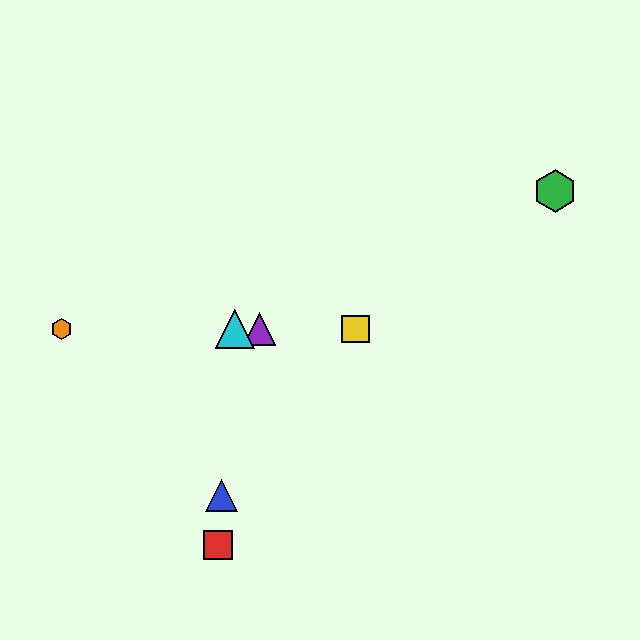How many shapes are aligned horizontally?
4 shapes (the yellow square, the purple triangle, the orange hexagon, the cyan triangle) are aligned horizontally.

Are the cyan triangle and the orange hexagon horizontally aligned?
Yes, both are at y≈329.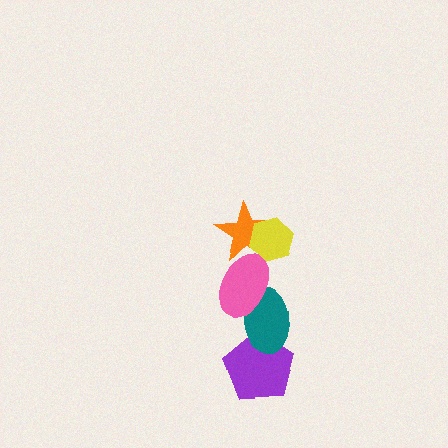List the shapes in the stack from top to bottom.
From top to bottom: the yellow hexagon, the orange star, the pink ellipse, the teal ellipse, the purple pentagon.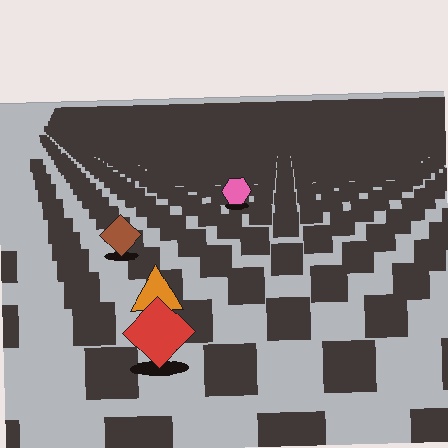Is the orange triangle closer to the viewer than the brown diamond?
Yes. The orange triangle is closer — you can tell from the texture gradient: the ground texture is coarser near it.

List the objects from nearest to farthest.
From nearest to farthest: the red diamond, the orange triangle, the brown diamond, the pink hexagon.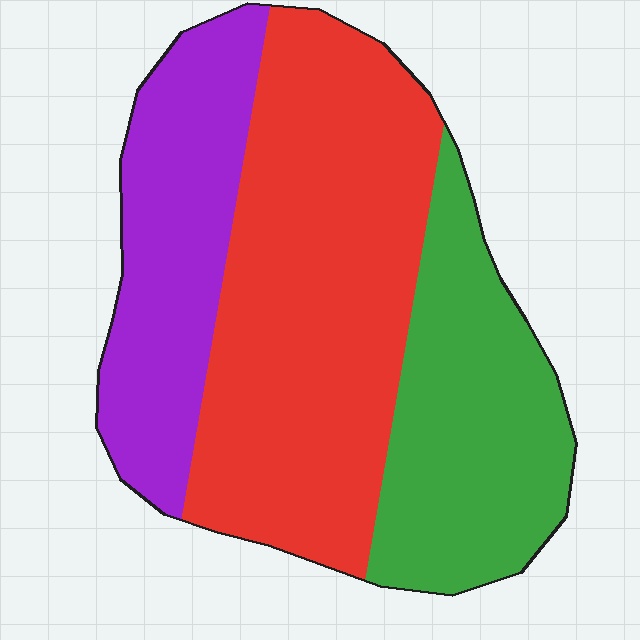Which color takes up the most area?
Red, at roughly 50%.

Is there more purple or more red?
Red.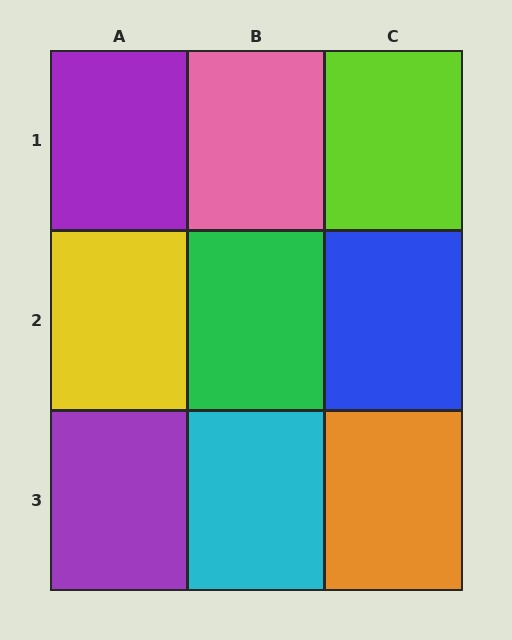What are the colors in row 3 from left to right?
Purple, cyan, orange.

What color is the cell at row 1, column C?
Lime.